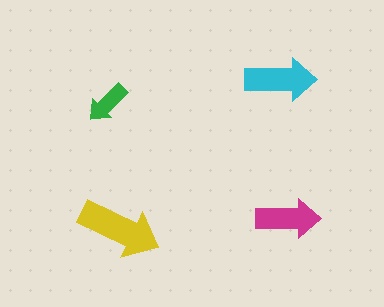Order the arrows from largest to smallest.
the yellow one, the cyan one, the magenta one, the green one.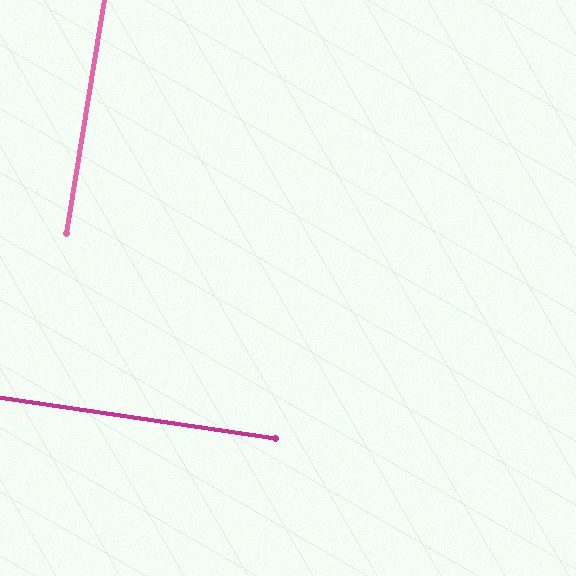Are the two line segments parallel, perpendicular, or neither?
Perpendicular — they meet at approximately 89°.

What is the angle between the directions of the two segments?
Approximately 89 degrees.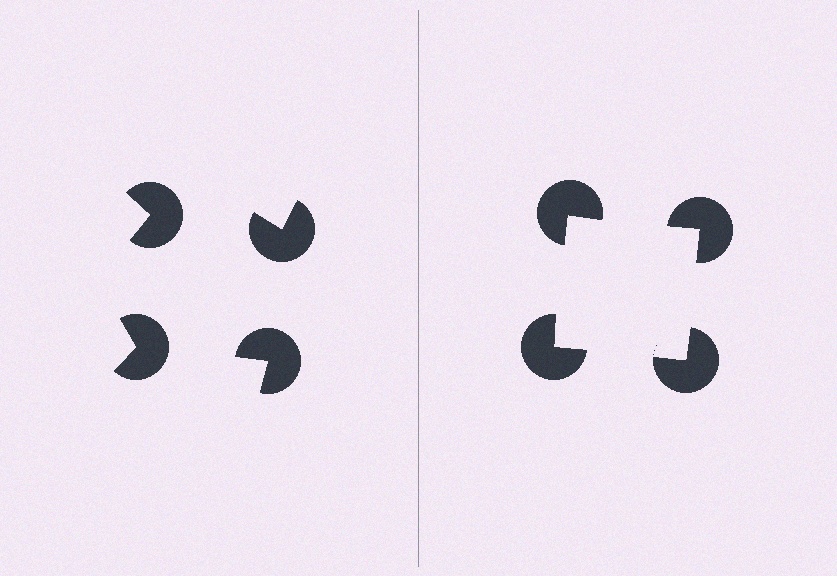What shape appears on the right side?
An illusory square.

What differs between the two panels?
The pac-man discs are positioned identically on both sides; only the wedge orientations differ. On the right they align to a square; on the left they are misaligned.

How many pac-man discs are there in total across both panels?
8 — 4 on each side.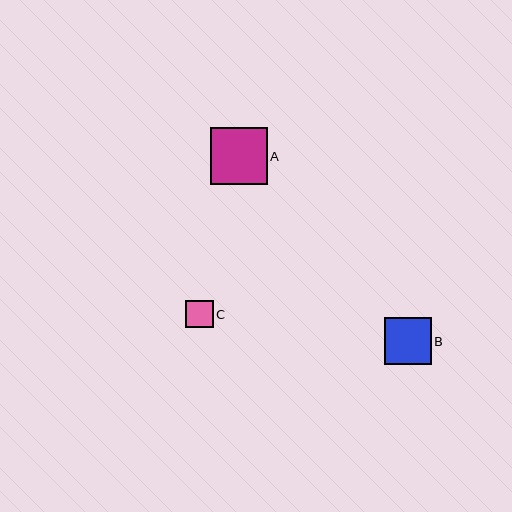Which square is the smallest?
Square C is the smallest with a size of approximately 27 pixels.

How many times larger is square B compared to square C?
Square B is approximately 1.7 times the size of square C.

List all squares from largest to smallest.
From largest to smallest: A, B, C.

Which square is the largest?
Square A is the largest with a size of approximately 56 pixels.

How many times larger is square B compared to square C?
Square B is approximately 1.7 times the size of square C.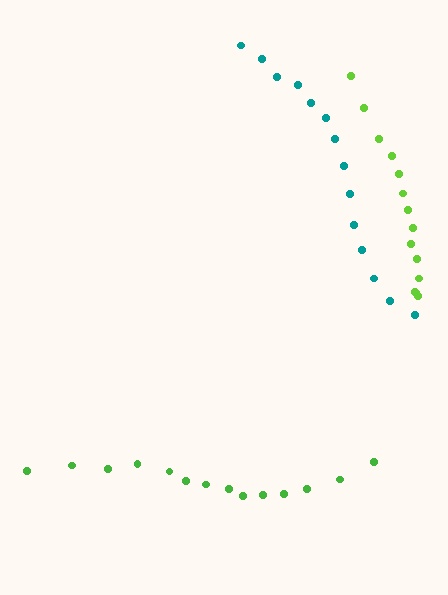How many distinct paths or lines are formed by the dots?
There are 3 distinct paths.